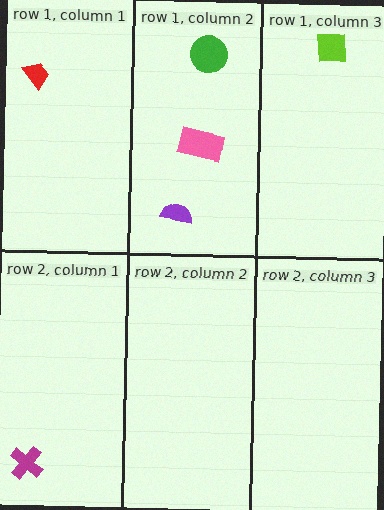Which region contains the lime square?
The row 1, column 3 region.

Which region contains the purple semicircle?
The row 1, column 2 region.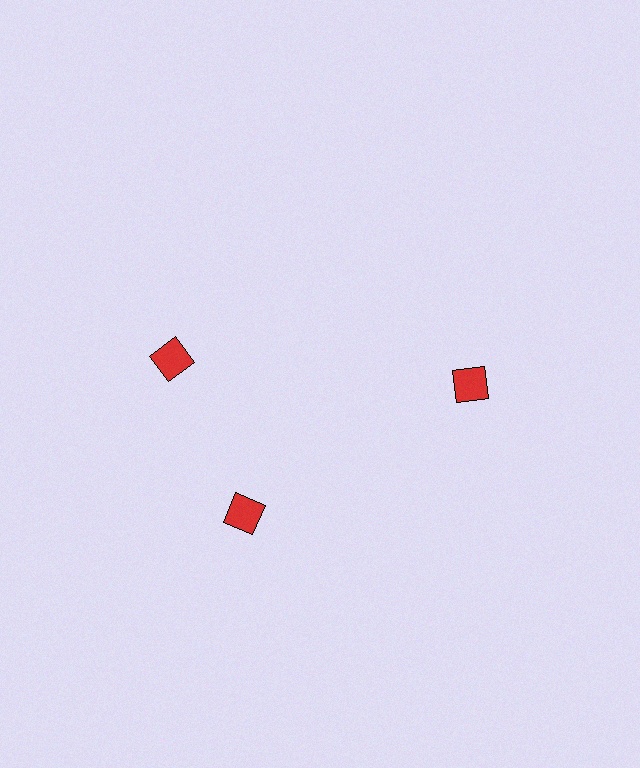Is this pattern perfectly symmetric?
No. The 3 red diamonds are arranged in a ring, but one element near the 11 o'clock position is rotated out of alignment along the ring, breaking the 3-fold rotational symmetry.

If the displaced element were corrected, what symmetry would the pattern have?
It would have 3-fold rotational symmetry — the pattern would map onto itself every 120 degrees.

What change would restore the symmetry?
The symmetry would be restored by rotating it back into even spacing with its neighbors so that all 3 diamonds sit at equal angles and equal distance from the center.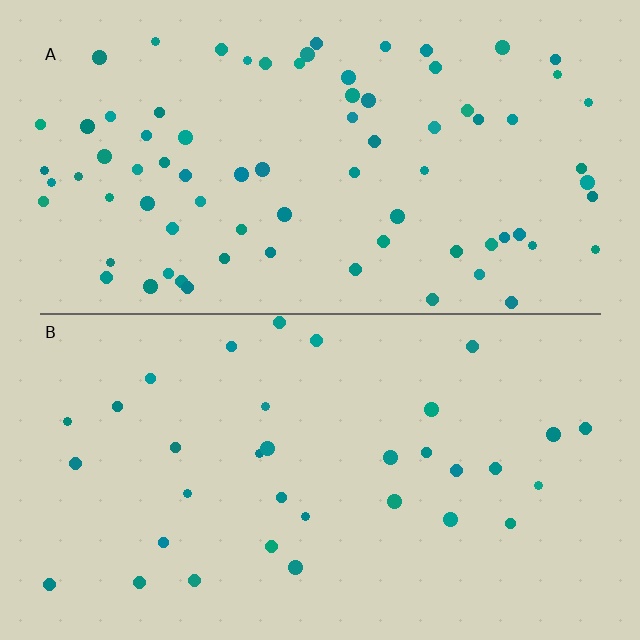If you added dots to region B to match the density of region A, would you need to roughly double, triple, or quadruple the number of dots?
Approximately double.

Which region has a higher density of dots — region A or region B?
A (the top).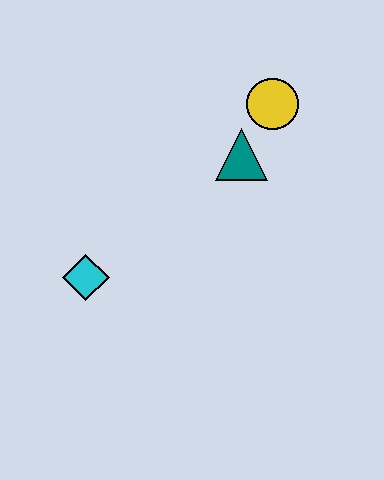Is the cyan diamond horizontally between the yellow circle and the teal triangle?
No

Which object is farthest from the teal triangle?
The cyan diamond is farthest from the teal triangle.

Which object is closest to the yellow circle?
The teal triangle is closest to the yellow circle.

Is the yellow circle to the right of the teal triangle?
Yes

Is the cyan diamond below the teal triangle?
Yes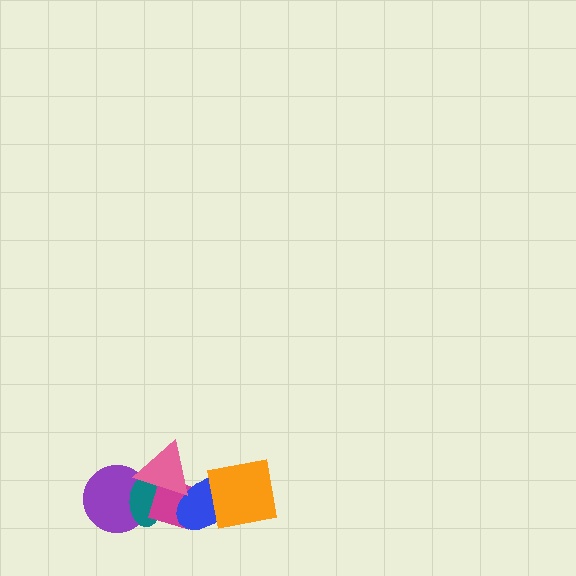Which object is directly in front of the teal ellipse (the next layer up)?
The magenta diamond is directly in front of the teal ellipse.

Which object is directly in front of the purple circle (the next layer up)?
The teal ellipse is directly in front of the purple circle.